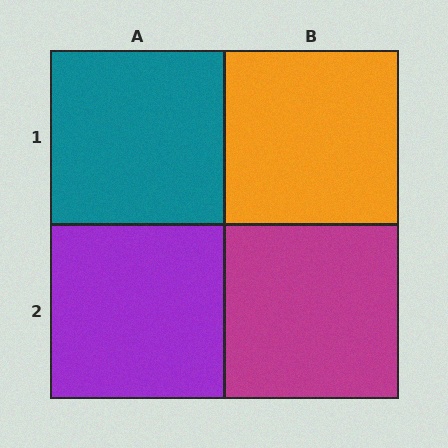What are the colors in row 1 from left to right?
Teal, orange.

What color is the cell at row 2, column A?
Purple.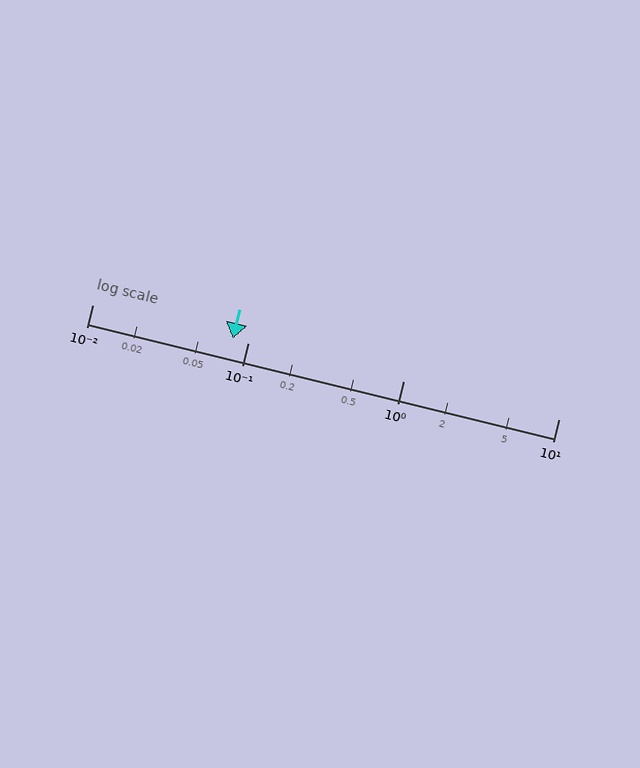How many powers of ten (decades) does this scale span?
The scale spans 3 decades, from 0.01 to 10.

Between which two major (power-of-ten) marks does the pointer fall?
The pointer is between 0.01 and 0.1.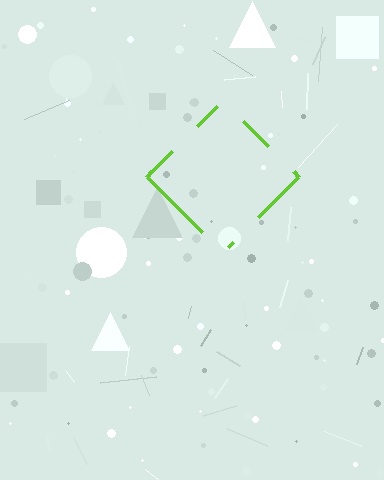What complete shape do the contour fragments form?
The contour fragments form a diamond.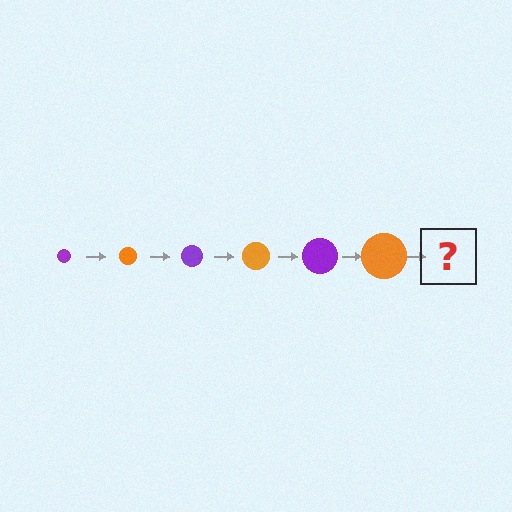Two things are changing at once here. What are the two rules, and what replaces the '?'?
The two rules are that the circle grows larger each step and the color cycles through purple and orange. The '?' should be a purple circle, larger than the previous one.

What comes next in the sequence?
The next element should be a purple circle, larger than the previous one.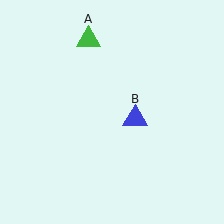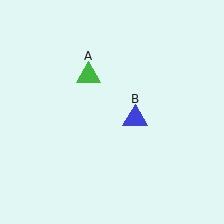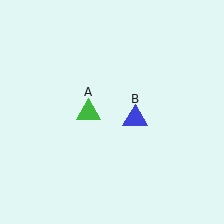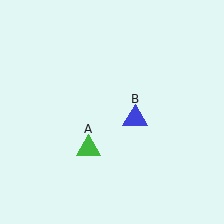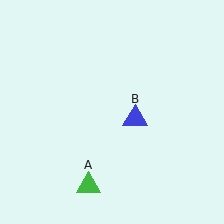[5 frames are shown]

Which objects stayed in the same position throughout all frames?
Blue triangle (object B) remained stationary.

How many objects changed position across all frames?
1 object changed position: green triangle (object A).